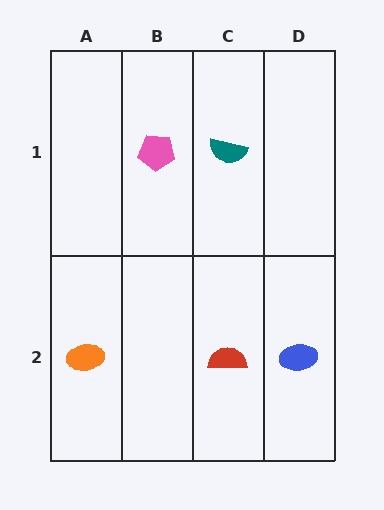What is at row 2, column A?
An orange ellipse.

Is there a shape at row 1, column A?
No, that cell is empty.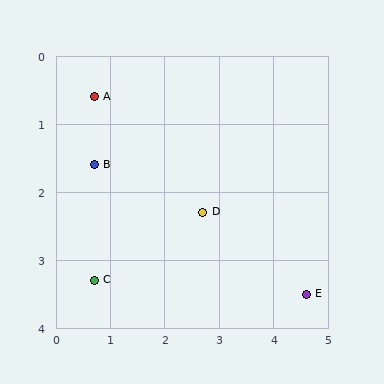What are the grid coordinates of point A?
Point A is at approximately (0.7, 0.6).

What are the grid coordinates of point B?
Point B is at approximately (0.7, 1.6).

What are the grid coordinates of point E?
Point E is at approximately (4.6, 3.5).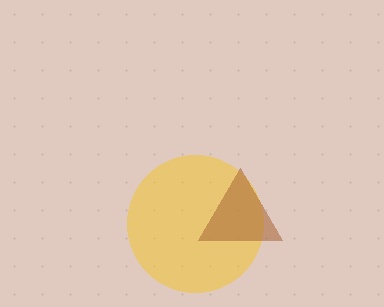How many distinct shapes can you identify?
There are 2 distinct shapes: a yellow circle, a brown triangle.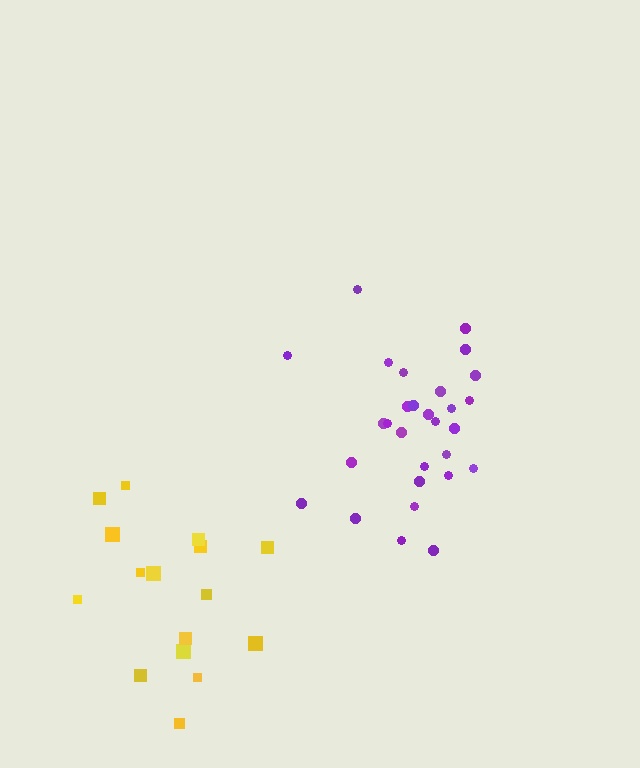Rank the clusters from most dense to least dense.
purple, yellow.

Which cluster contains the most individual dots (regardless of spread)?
Purple (29).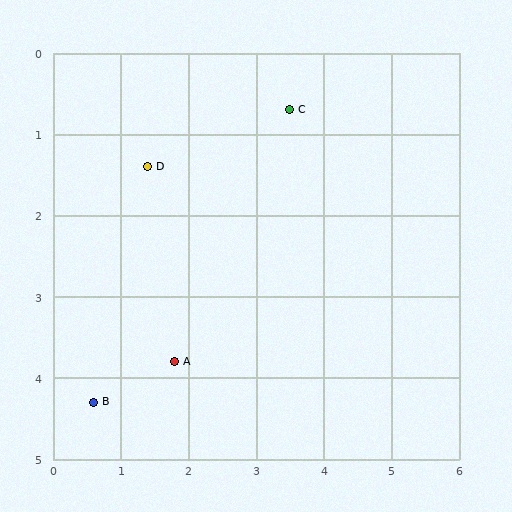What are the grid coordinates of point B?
Point B is at approximately (0.6, 4.3).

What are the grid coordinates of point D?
Point D is at approximately (1.4, 1.4).